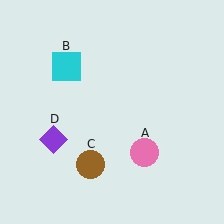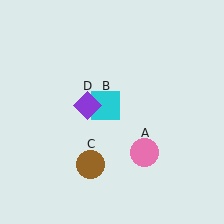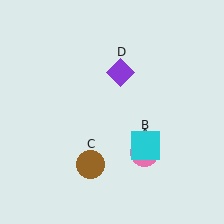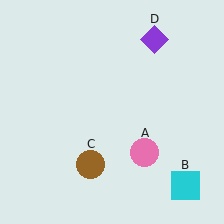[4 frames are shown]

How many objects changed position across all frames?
2 objects changed position: cyan square (object B), purple diamond (object D).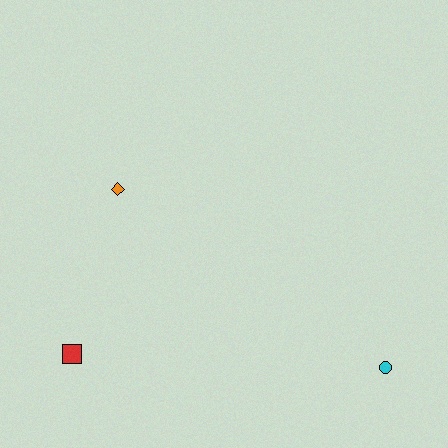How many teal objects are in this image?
There are no teal objects.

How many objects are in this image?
There are 3 objects.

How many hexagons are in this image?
There are no hexagons.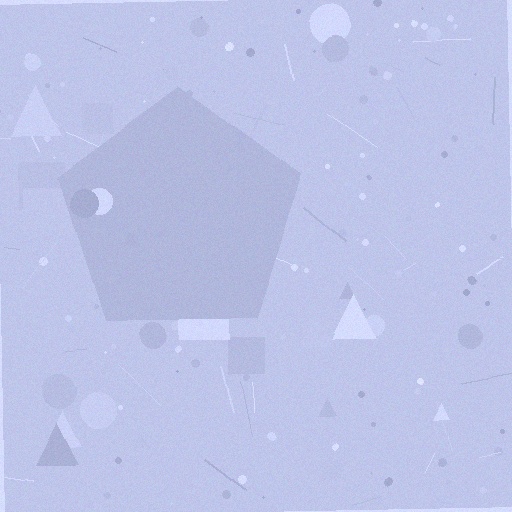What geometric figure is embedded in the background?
A pentagon is embedded in the background.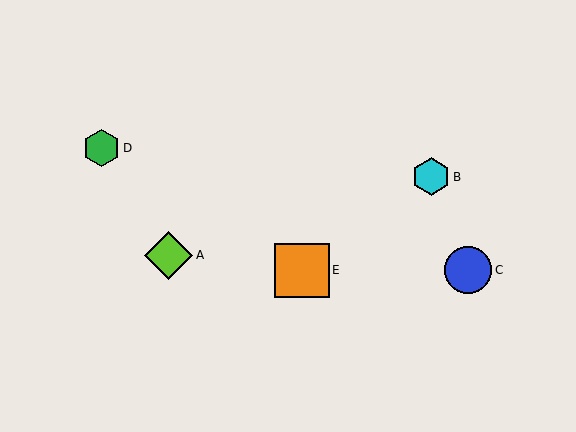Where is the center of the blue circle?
The center of the blue circle is at (468, 270).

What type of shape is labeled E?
Shape E is an orange square.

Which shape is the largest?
The orange square (labeled E) is the largest.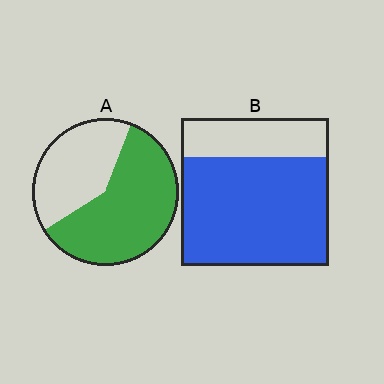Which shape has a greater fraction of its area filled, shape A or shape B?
Shape B.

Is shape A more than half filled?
Yes.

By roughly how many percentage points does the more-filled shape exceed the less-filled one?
By roughly 15 percentage points (B over A).